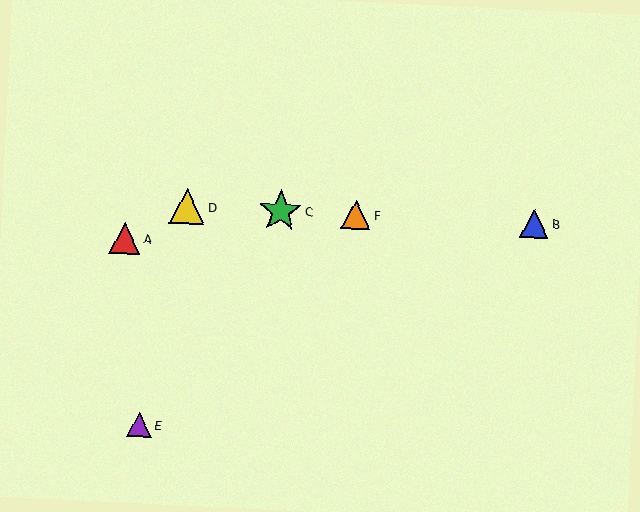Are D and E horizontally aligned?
No, D is at y≈207 and E is at y≈425.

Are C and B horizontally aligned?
Yes, both are at y≈211.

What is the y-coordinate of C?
Object C is at y≈211.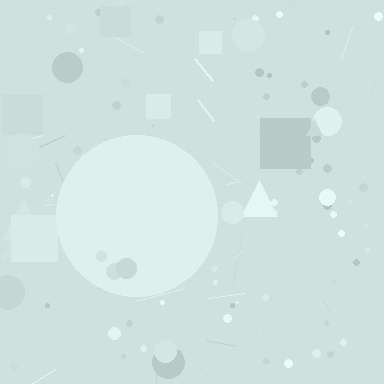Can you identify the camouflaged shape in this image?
The camouflaged shape is a circle.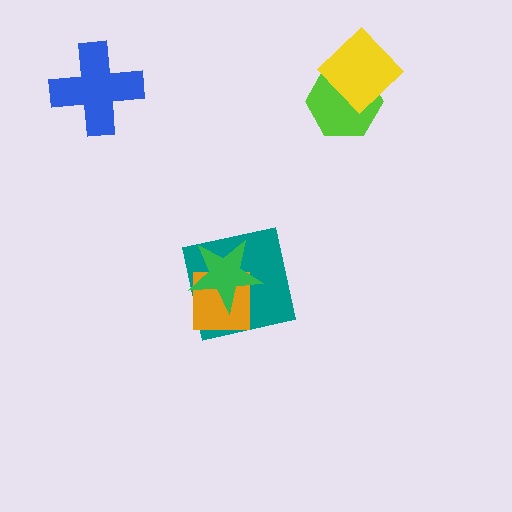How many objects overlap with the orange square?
2 objects overlap with the orange square.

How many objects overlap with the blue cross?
0 objects overlap with the blue cross.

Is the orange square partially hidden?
Yes, it is partially covered by another shape.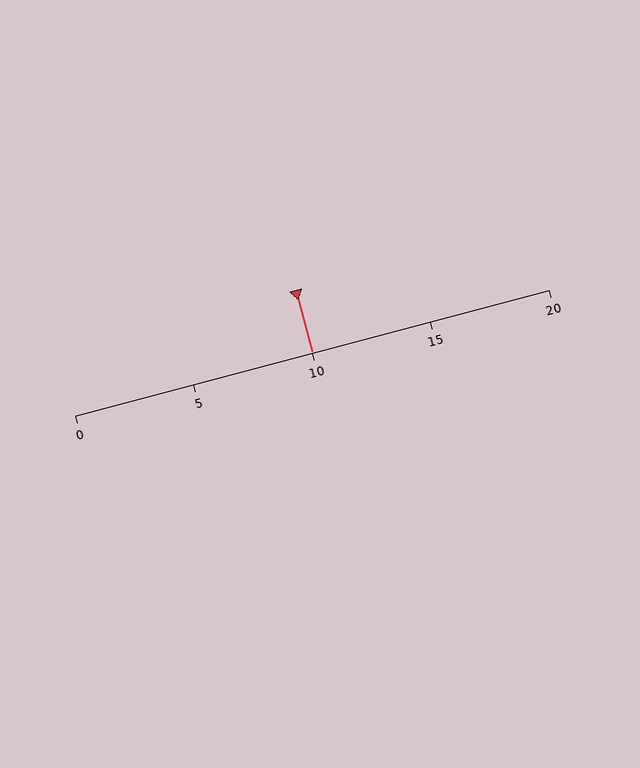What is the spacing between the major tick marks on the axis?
The major ticks are spaced 5 apart.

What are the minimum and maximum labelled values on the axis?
The axis runs from 0 to 20.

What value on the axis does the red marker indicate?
The marker indicates approximately 10.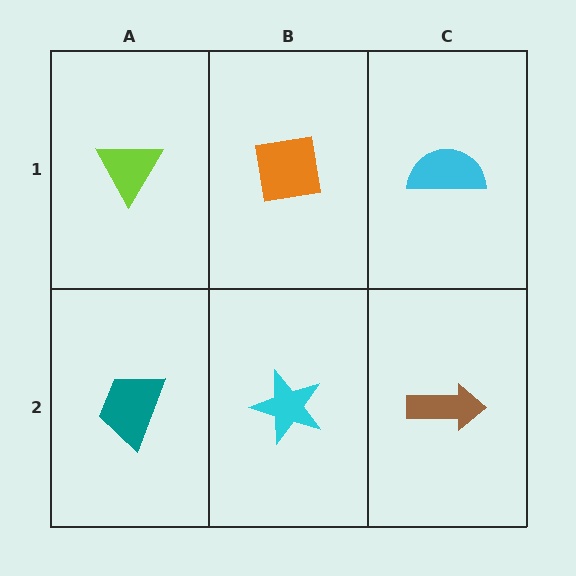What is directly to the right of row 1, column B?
A cyan semicircle.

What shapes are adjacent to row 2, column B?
An orange square (row 1, column B), a teal trapezoid (row 2, column A), a brown arrow (row 2, column C).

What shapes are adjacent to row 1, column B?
A cyan star (row 2, column B), a lime triangle (row 1, column A), a cyan semicircle (row 1, column C).